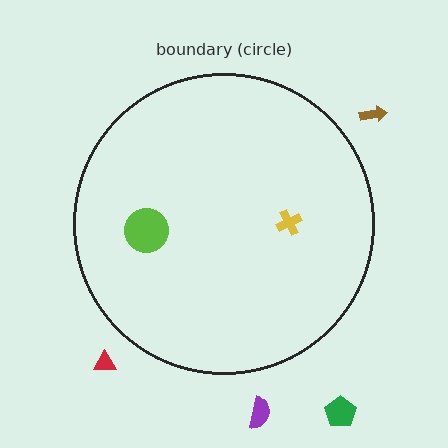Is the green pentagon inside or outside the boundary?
Outside.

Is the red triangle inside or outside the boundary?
Outside.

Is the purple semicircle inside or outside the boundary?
Outside.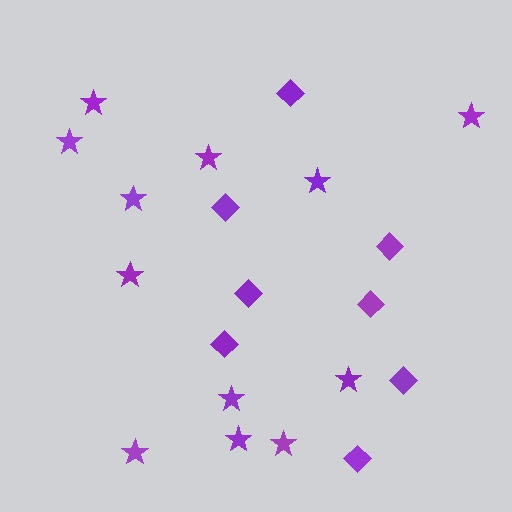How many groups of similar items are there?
There are 2 groups: one group of diamonds (8) and one group of stars (12).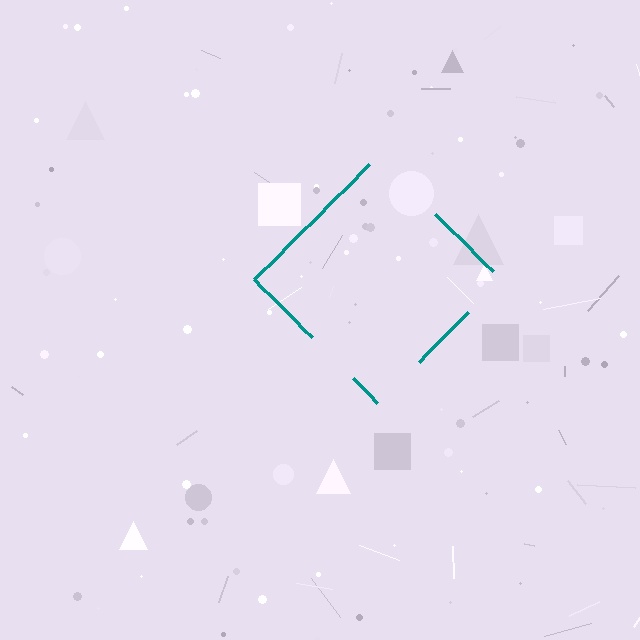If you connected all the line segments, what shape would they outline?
They would outline a diamond.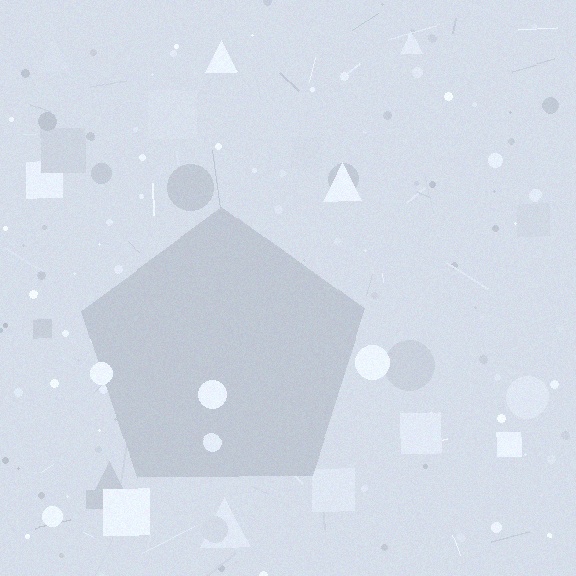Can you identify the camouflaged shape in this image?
The camouflaged shape is a pentagon.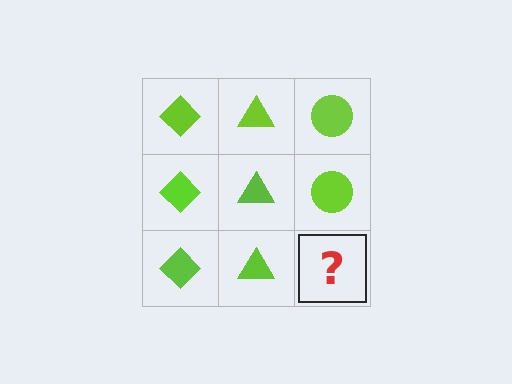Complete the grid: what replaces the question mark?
The question mark should be replaced with a lime circle.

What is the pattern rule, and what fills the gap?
The rule is that each column has a consistent shape. The gap should be filled with a lime circle.